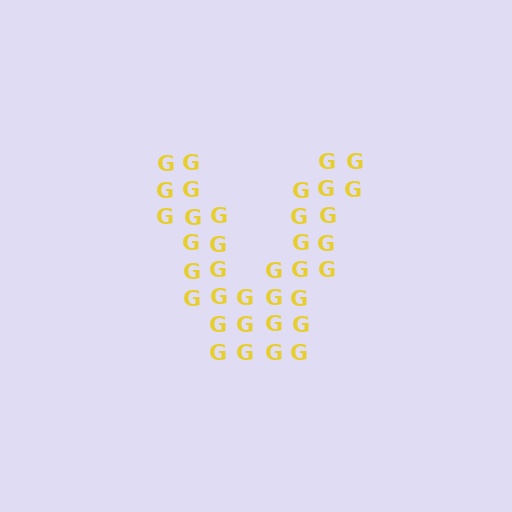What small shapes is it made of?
It is made of small letter G's.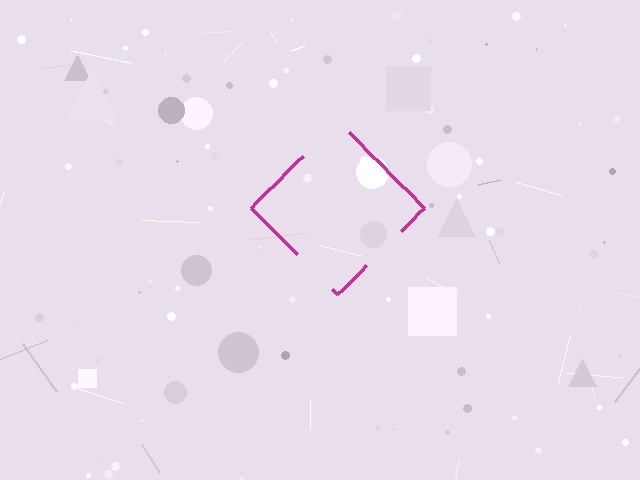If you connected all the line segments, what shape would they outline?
They would outline a diamond.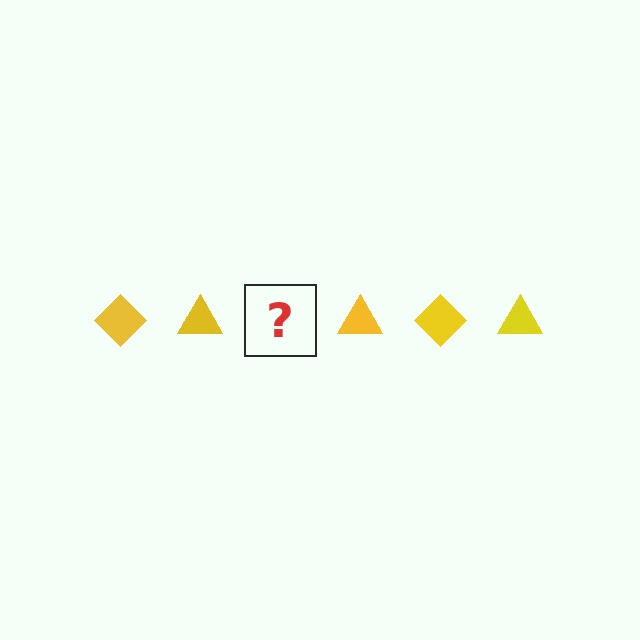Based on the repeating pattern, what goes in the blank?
The blank should be a yellow diamond.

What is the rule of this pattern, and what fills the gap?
The rule is that the pattern cycles through diamond, triangle shapes in yellow. The gap should be filled with a yellow diamond.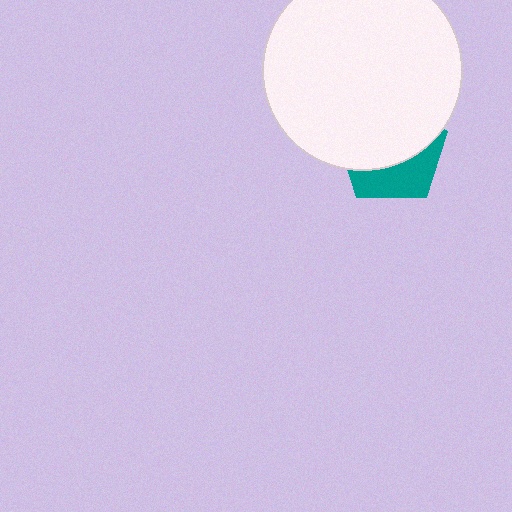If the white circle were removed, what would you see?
You would see the complete teal pentagon.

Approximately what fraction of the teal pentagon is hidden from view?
Roughly 64% of the teal pentagon is hidden behind the white circle.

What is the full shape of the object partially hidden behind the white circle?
The partially hidden object is a teal pentagon.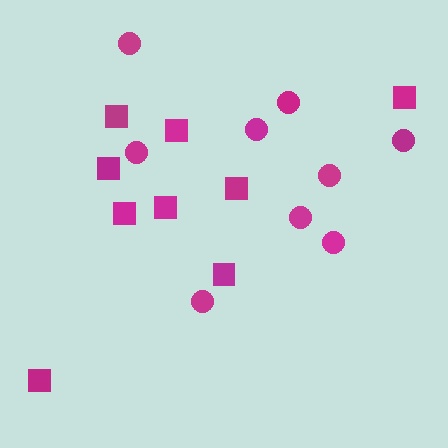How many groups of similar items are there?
There are 2 groups: one group of circles (9) and one group of squares (9).